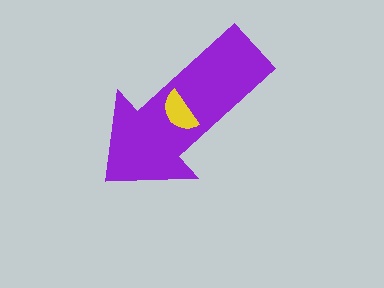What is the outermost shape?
The purple arrow.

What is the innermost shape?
The yellow semicircle.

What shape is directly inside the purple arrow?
The yellow semicircle.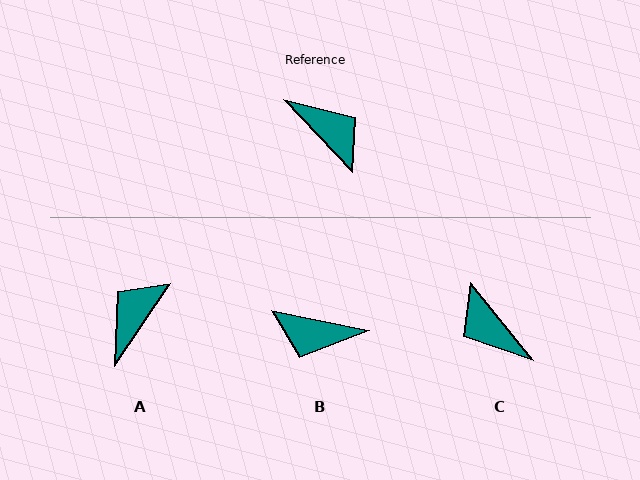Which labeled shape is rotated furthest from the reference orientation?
C, about 176 degrees away.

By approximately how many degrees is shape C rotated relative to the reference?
Approximately 176 degrees counter-clockwise.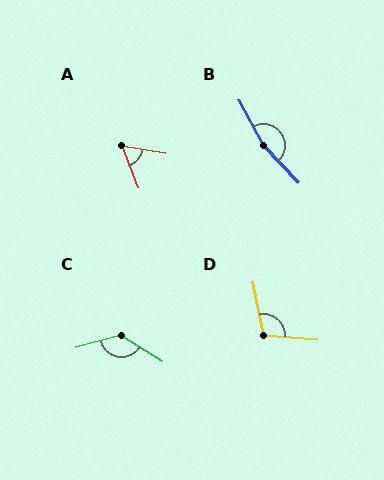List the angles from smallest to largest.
A (60°), D (106°), C (132°), B (165°).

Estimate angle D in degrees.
Approximately 106 degrees.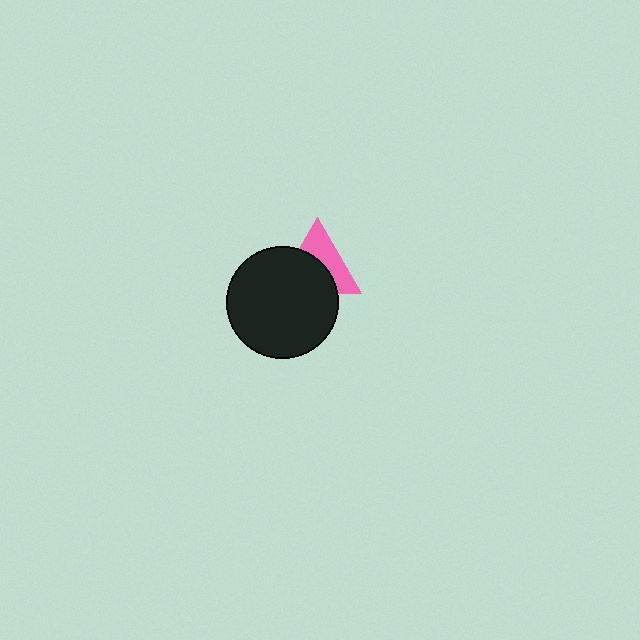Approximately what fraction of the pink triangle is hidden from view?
Roughly 53% of the pink triangle is hidden behind the black circle.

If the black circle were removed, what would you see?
You would see the complete pink triangle.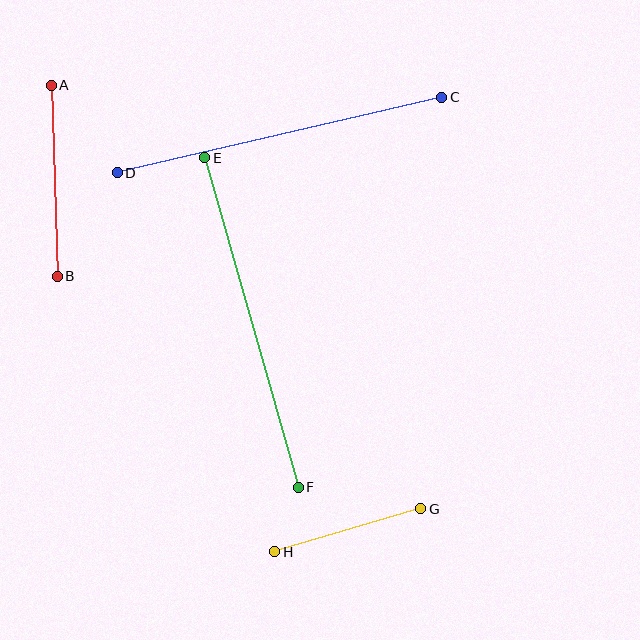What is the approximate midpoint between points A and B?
The midpoint is at approximately (54, 181) pixels.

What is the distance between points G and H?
The distance is approximately 152 pixels.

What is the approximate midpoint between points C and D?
The midpoint is at approximately (279, 135) pixels.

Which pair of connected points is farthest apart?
Points E and F are farthest apart.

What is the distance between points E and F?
The distance is approximately 342 pixels.